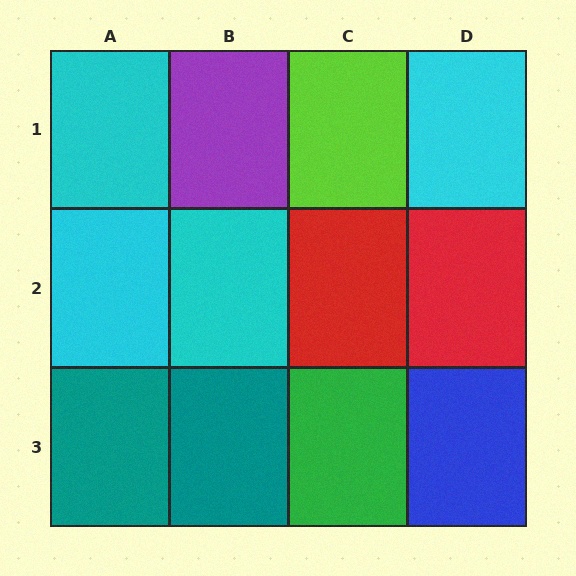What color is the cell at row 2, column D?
Red.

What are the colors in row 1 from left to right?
Cyan, purple, lime, cyan.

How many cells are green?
1 cell is green.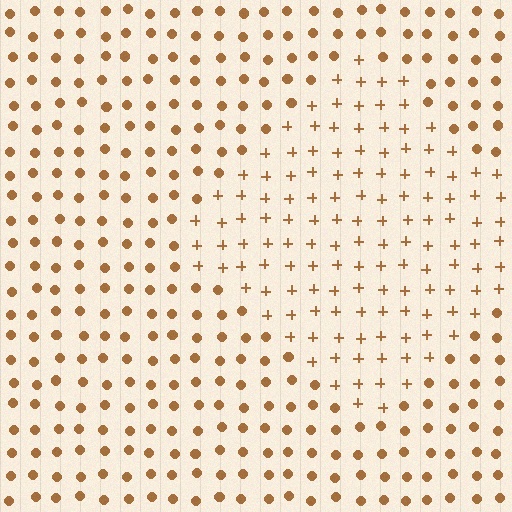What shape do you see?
I see a diamond.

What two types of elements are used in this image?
The image uses plus signs inside the diamond region and circles outside it.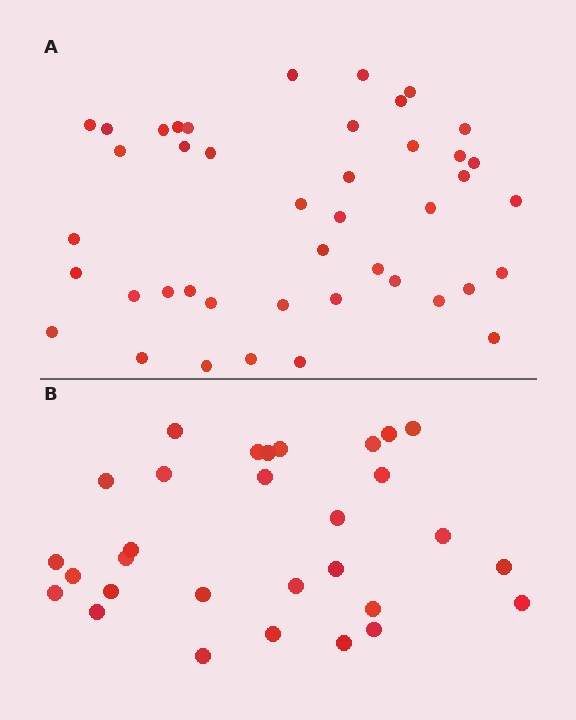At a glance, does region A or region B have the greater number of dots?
Region A (the top region) has more dots.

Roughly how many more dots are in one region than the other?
Region A has approximately 15 more dots than region B.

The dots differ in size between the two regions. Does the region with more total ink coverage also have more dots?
No. Region B has more total ink coverage because its dots are larger, but region A actually contains more individual dots. Total area can be misleading — the number of items is what matters here.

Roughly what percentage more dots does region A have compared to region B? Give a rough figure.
About 45% more.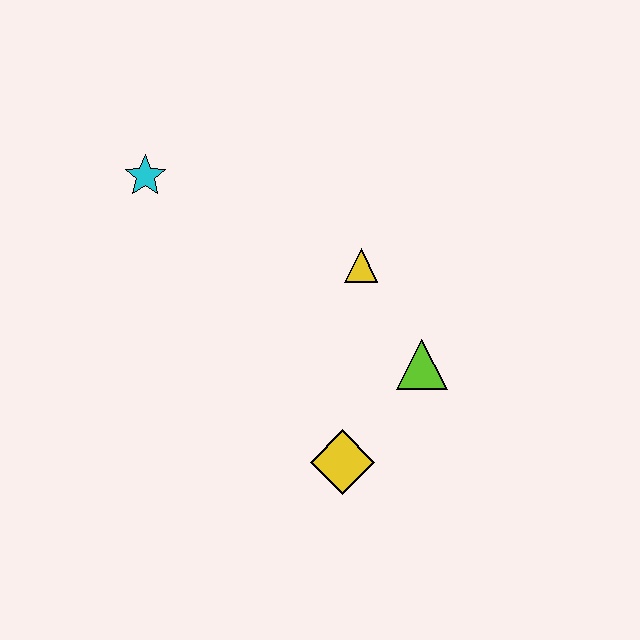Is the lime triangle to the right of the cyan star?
Yes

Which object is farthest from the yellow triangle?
The cyan star is farthest from the yellow triangle.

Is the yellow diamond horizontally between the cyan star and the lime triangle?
Yes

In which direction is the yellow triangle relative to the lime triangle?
The yellow triangle is above the lime triangle.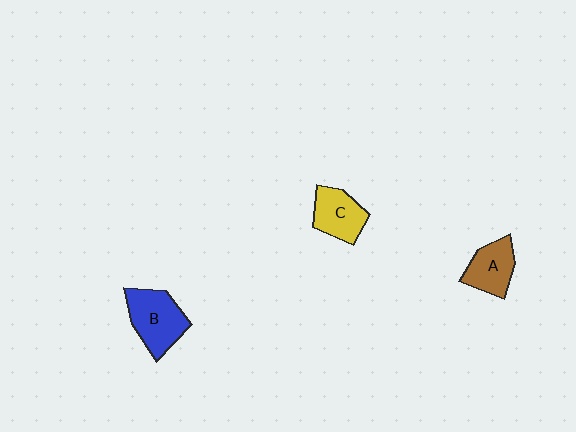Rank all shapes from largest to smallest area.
From largest to smallest: B (blue), C (yellow), A (brown).